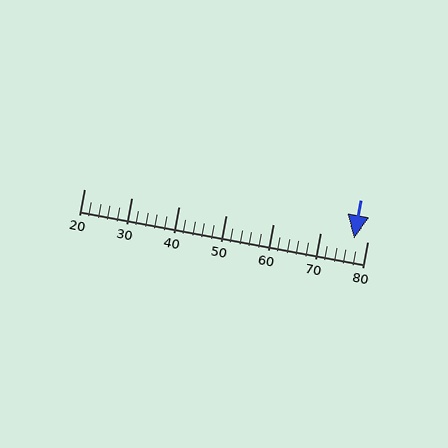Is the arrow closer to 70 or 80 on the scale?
The arrow is closer to 80.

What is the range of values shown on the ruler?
The ruler shows values from 20 to 80.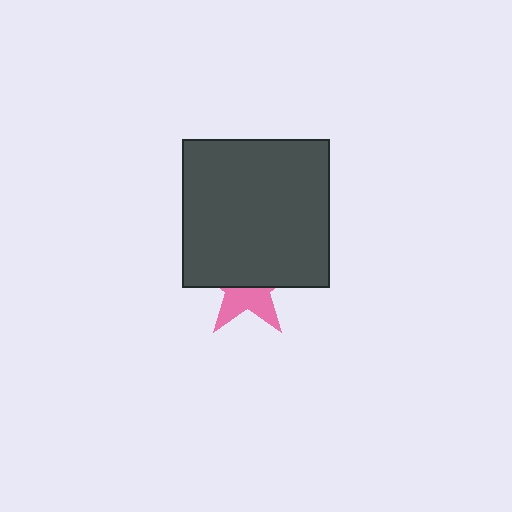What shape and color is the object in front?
The object in front is a dark gray square.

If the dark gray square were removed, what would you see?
You would see the complete pink star.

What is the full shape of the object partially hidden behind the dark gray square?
The partially hidden object is a pink star.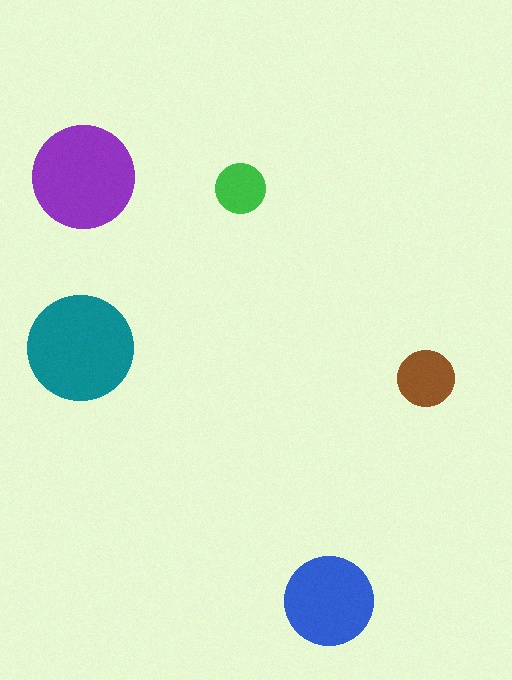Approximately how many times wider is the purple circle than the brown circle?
About 2 times wider.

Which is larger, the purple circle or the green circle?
The purple one.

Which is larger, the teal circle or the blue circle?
The teal one.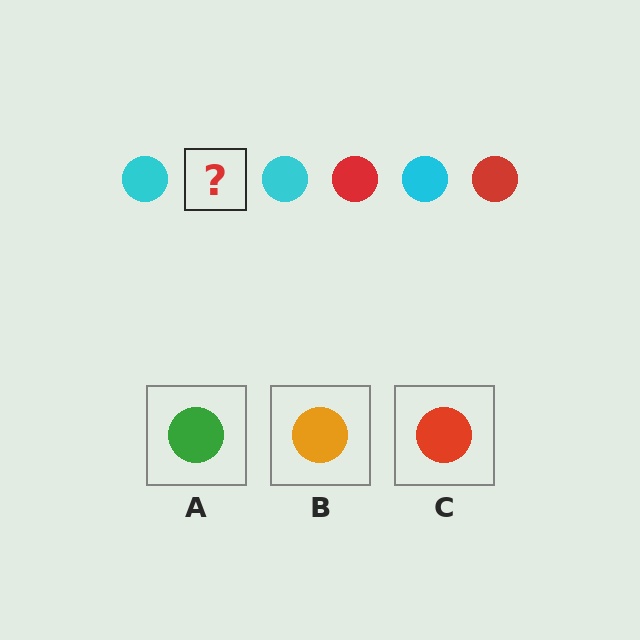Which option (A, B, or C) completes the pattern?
C.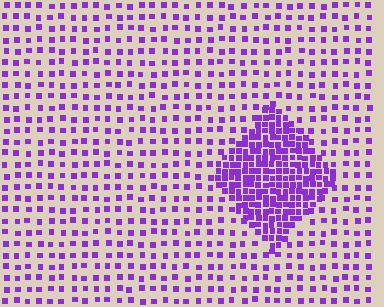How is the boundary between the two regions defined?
The boundary is defined by a change in element density (approximately 2.8x ratio). All elements are the same color, size, and shape.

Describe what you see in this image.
The image contains small purple elements arranged at two different densities. A diamond-shaped region is visible where the elements are more densely packed than the surrounding area.